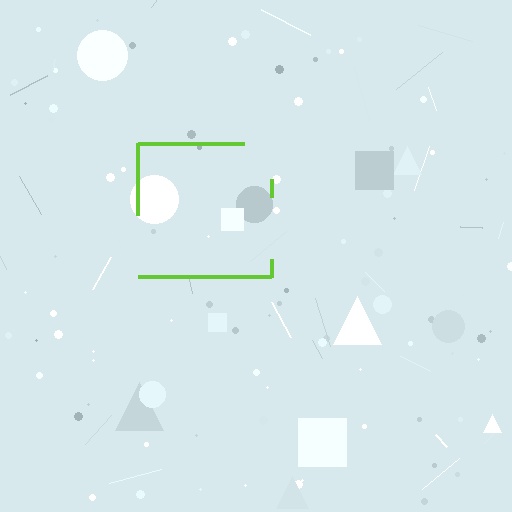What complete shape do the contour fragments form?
The contour fragments form a square.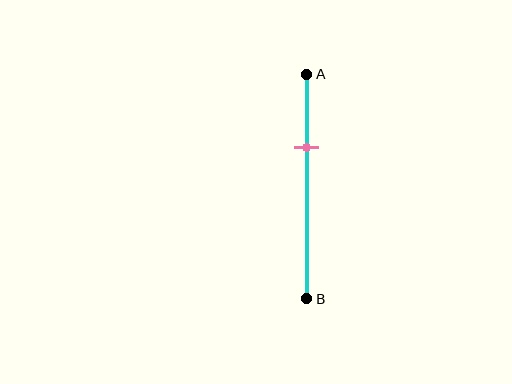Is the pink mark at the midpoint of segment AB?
No, the mark is at about 35% from A, not at the 50% midpoint.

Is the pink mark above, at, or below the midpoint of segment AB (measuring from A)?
The pink mark is above the midpoint of segment AB.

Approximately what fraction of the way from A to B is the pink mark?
The pink mark is approximately 35% of the way from A to B.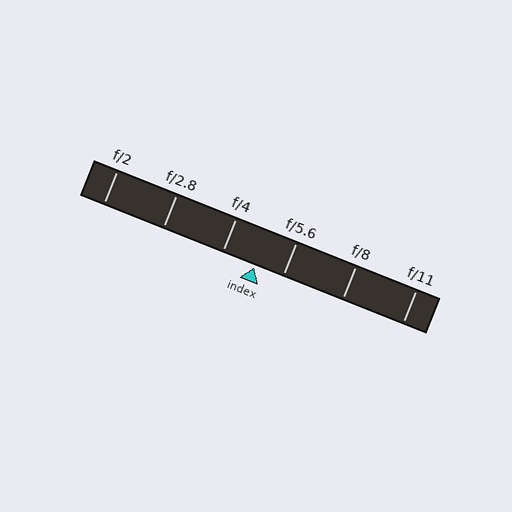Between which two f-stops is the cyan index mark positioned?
The index mark is between f/4 and f/5.6.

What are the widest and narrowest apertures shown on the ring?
The widest aperture shown is f/2 and the narrowest is f/11.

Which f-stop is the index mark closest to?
The index mark is closest to f/5.6.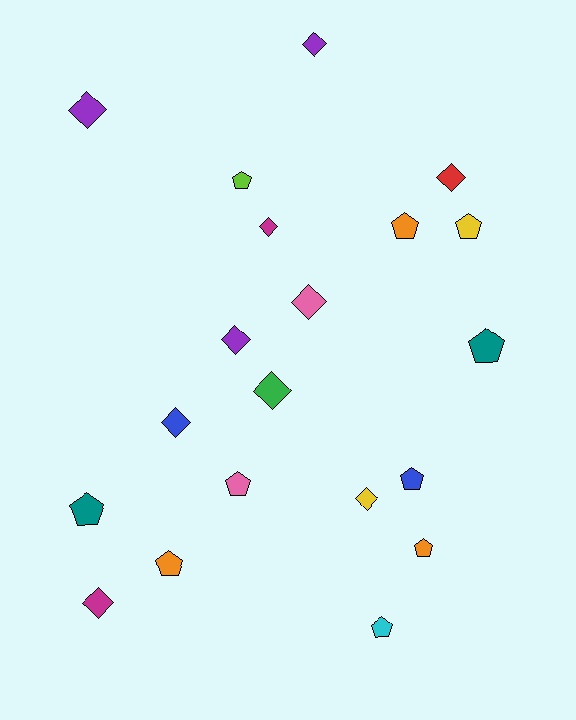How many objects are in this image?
There are 20 objects.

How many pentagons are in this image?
There are 10 pentagons.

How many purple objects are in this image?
There are 3 purple objects.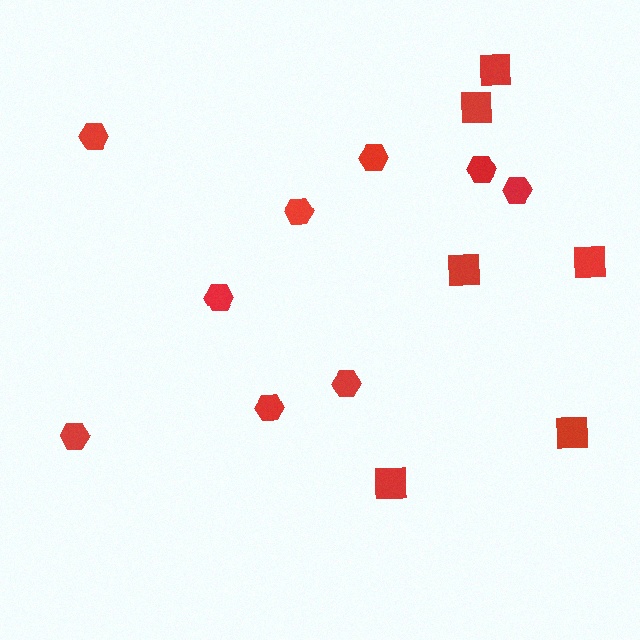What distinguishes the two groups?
There are 2 groups: one group of squares (6) and one group of hexagons (9).